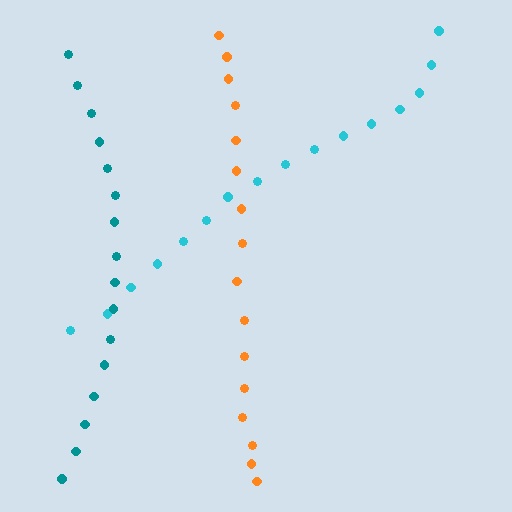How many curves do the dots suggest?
There are 3 distinct paths.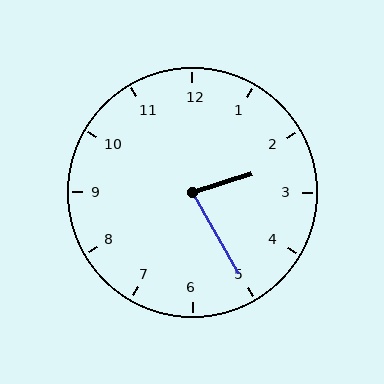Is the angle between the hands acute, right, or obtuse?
It is acute.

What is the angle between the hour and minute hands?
Approximately 78 degrees.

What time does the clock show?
2:25.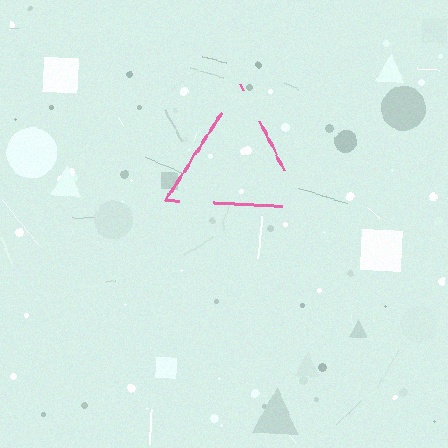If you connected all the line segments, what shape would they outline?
They would outline a triangle.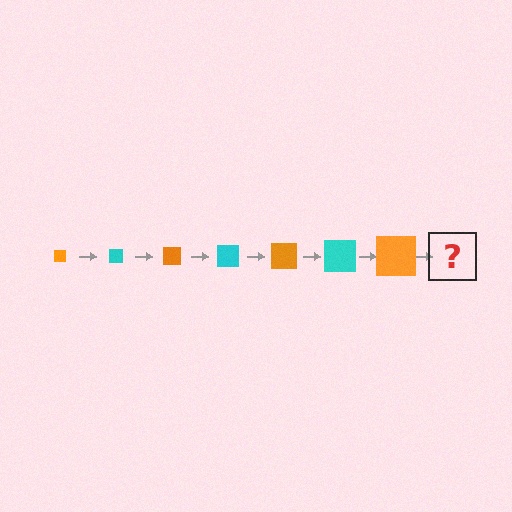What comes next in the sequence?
The next element should be a cyan square, larger than the previous one.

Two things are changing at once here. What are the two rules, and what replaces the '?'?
The two rules are that the square grows larger each step and the color cycles through orange and cyan. The '?' should be a cyan square, larger than the previous one.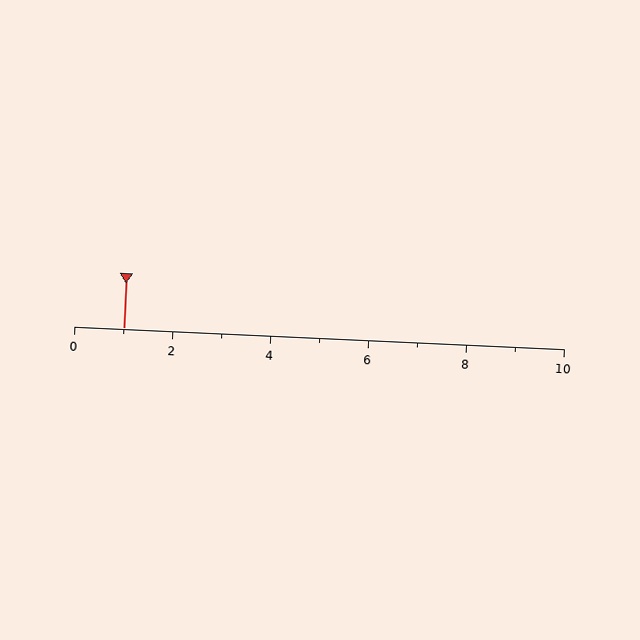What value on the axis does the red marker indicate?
The marker indicates approximately 1.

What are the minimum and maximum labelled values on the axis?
The axis runs from 0 to 10.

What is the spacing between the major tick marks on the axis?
The major ticks are spaced 2 apart.